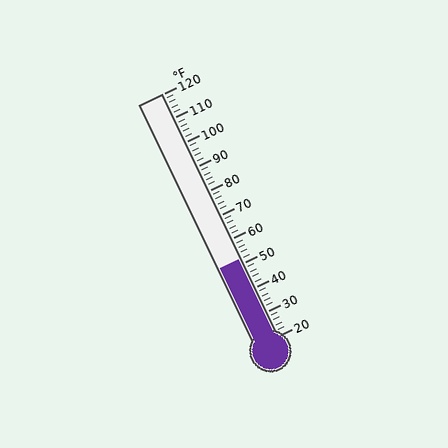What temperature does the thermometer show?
The thermometer shows approximately 52°F.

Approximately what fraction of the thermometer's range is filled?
The thermometer is filled to approximately 30% of its range.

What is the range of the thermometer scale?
The thermometer scale ranges from 20°F to 120°F.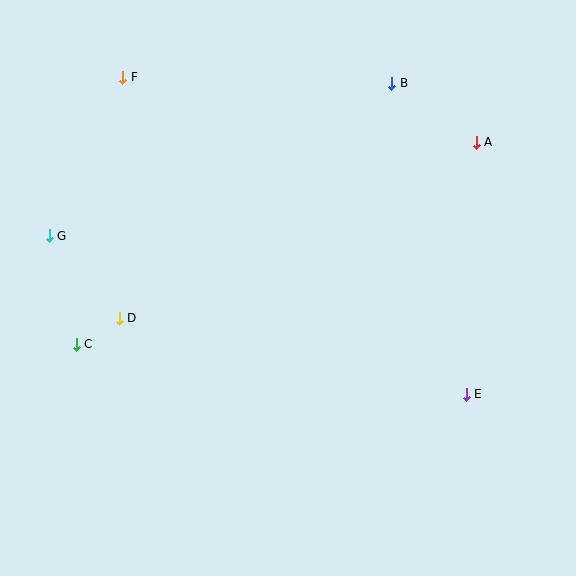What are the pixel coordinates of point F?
Point F is at (123, 77).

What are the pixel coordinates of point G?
Point G is at (49, 236).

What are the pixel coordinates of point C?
Point C is at (76, 344).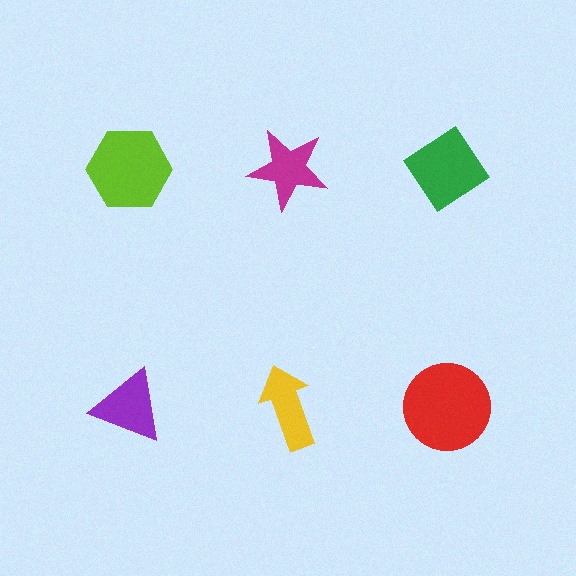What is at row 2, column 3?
A red circle.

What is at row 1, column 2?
A magenta star.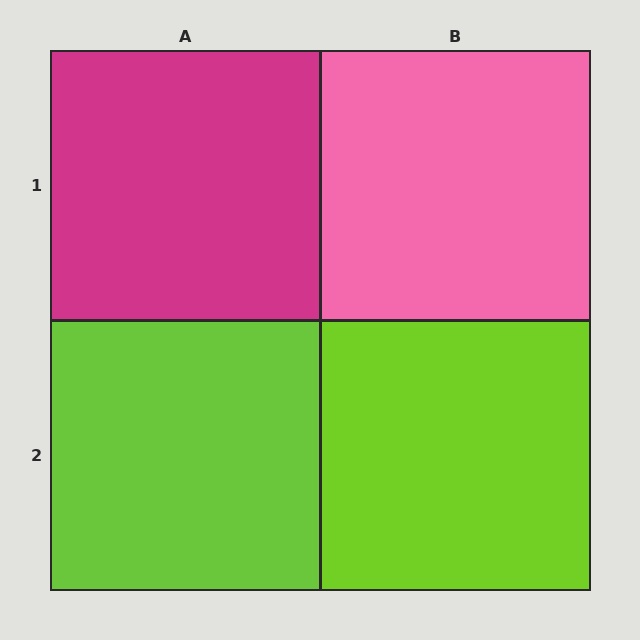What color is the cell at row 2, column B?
Lime.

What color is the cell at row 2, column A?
Lime.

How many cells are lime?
2 cells are lime.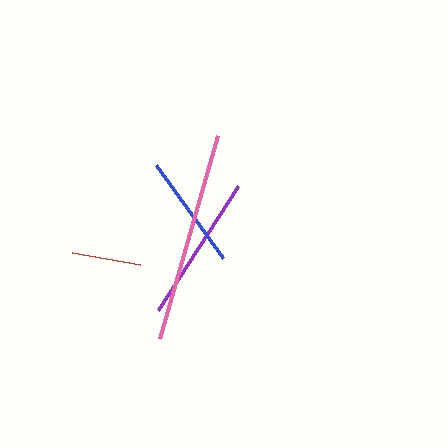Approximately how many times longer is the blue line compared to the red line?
The blue line is approximately 1.7 times the length of the red line.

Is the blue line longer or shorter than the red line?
The blue line is longer than the red line.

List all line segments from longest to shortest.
From longest to shortest: pink, purple, blue, red.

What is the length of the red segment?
The red segment is approximately 69 pixels long.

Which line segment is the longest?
The pink line is the longest at approximately 212 pixels.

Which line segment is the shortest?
The red line is the shortest at approximately 69 pixels.